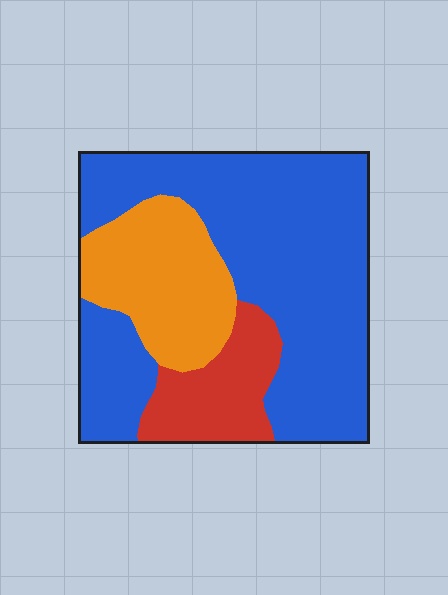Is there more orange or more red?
Orange.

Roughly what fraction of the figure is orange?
Orange takes up between a sixth and a third of the figure.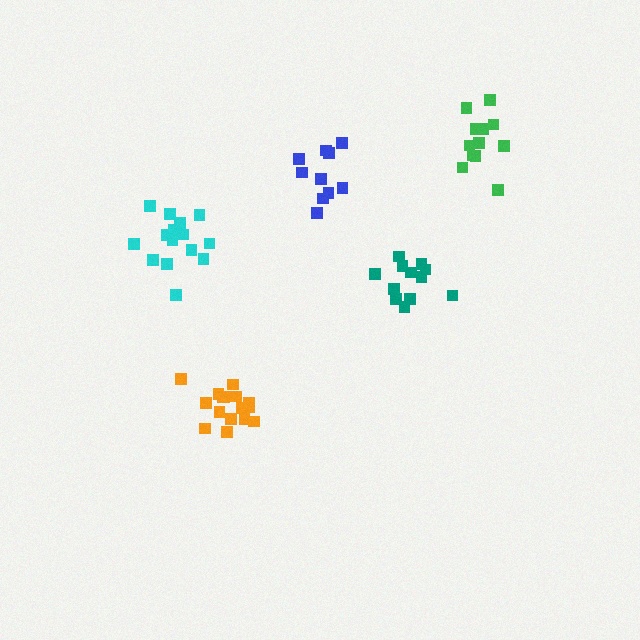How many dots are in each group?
Group 1: 16 dots, Group 2: 12 dots, Group 3: 11 dots, Group 4: 16 dots, Group 5: 12 dots (67 total).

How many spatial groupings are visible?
There are 5 spatial groupings.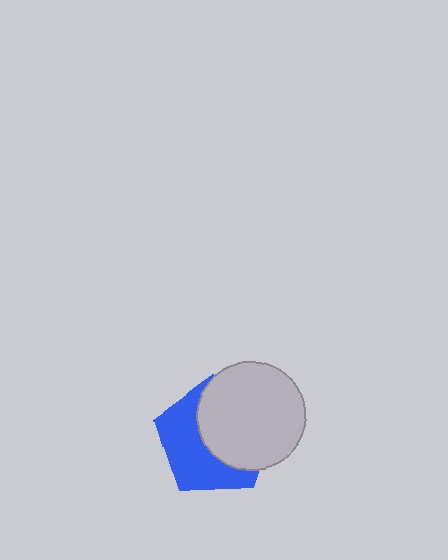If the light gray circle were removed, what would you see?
You would see the complete blue pentagon.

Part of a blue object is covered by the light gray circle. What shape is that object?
It is a pentagon.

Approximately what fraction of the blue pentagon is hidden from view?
Roughly 51% of the blue pentagon is hidden behind the light gray circle.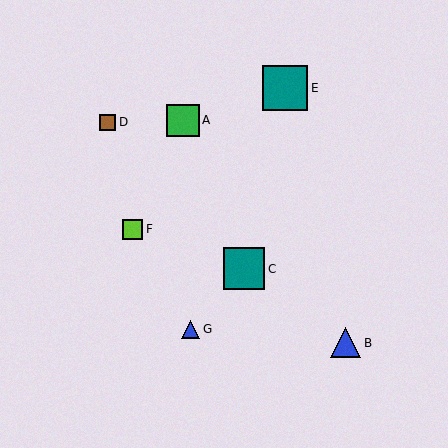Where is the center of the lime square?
The center of the lime square is at (133, 229).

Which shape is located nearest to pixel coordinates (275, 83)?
The teal square (labeled E) at (285, 88) is nearest to that location.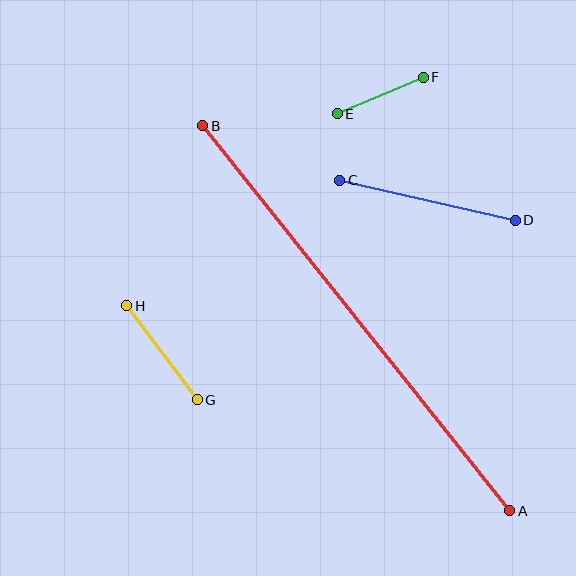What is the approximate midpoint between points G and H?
The midpoint is at approximately (162, 353) pixels.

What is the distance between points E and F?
The distance is approximately 93 pixels.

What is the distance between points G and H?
The distance is approximately 118 pixels.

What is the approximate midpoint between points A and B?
The midpoint is at approximately (356, 318) pixels.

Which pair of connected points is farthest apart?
Points A and B are farthest apart.